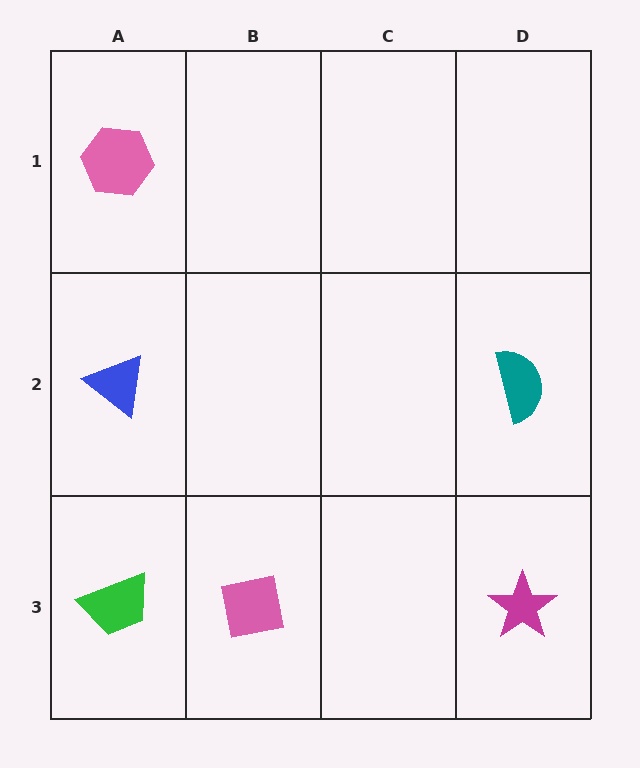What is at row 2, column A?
A blue triangle.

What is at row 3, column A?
A green trapezoid.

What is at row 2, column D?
A teal semicircle.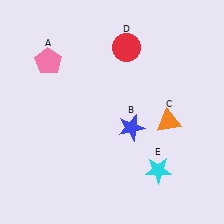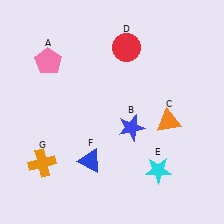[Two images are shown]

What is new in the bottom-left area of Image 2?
A blue triangle (F) was added in the bottom-left area of Image 2.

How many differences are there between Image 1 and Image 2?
There are 2 differences between the two images.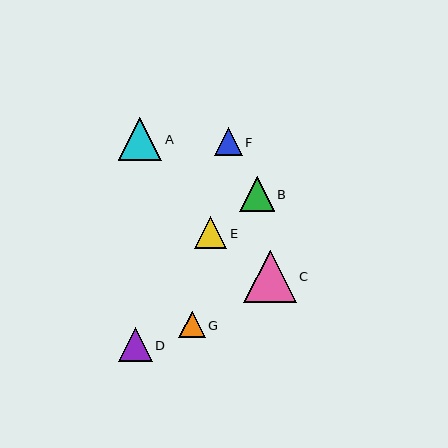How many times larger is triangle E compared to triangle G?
Triangle E is approximately 1.2 times the size of triangle G.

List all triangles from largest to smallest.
From largest to smallest: C, A, B, D, E, F, G.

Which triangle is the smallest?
Triangle G is the smallest with a size of approximately 27 pixels.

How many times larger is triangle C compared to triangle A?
Triangle C is approximately 1.2 times the size of triangle A.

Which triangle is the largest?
Triangle C is the largest with a size of approximately 52 pixels.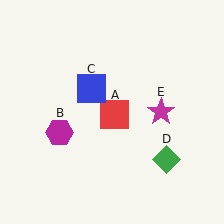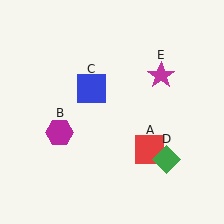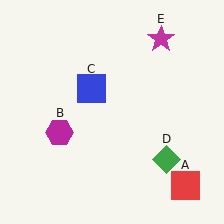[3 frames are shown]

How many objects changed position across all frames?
2 objects changed position: red square (object A), magenta star (object E).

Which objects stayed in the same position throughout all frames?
Magenta hexagon (object B) and blue square (object C) and green diamond (object D) remained stationary.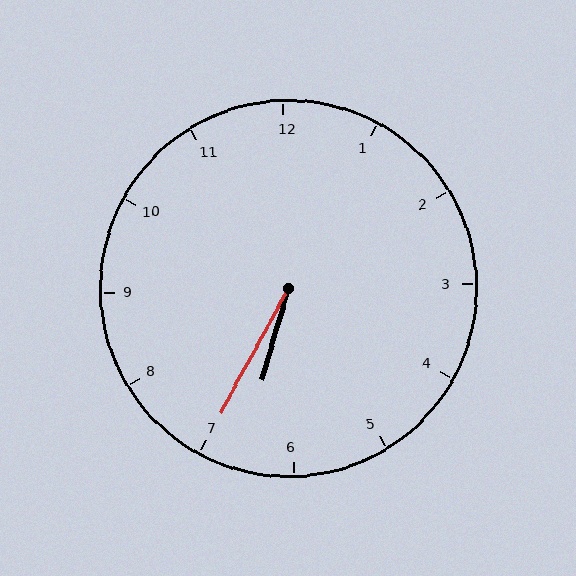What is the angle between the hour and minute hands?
Approximately 12 degrees.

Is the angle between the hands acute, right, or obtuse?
It is acute.